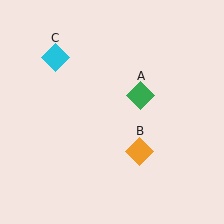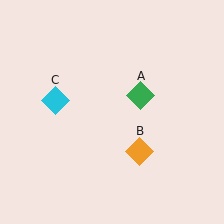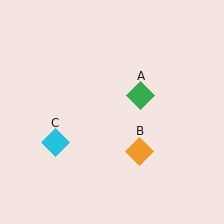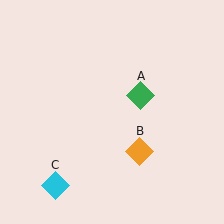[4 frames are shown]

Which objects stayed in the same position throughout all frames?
Green diamond (object A) and orange diamond (object B) remained stationary.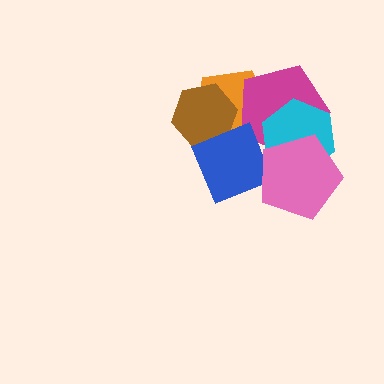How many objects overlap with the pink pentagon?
2 objects overlap with the pink pentagon.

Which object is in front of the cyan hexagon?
The pink pentagon is in front of the cyan hexagon.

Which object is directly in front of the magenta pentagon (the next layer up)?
The cyan hexagon is directly in front of the magenta pentagon.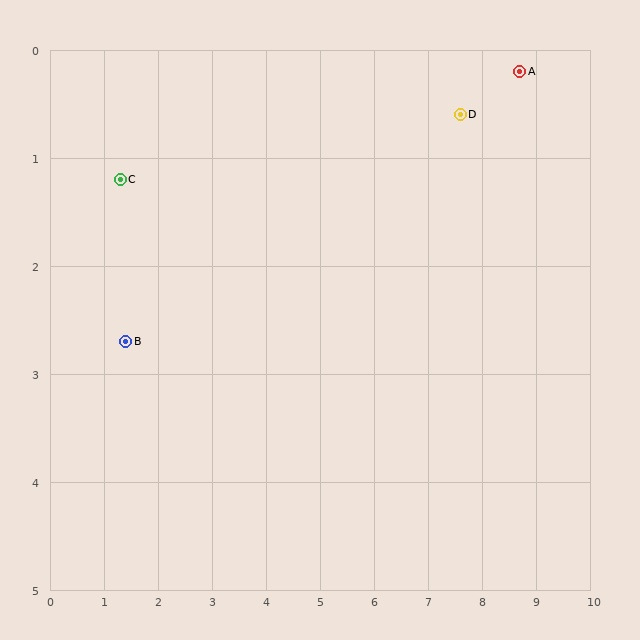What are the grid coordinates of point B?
Point B is at approximately (1.4, 2.7).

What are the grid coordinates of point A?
Point A is at approximately (8.7, 0.2).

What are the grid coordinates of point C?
Point C is at approximately (1.3, 1.2).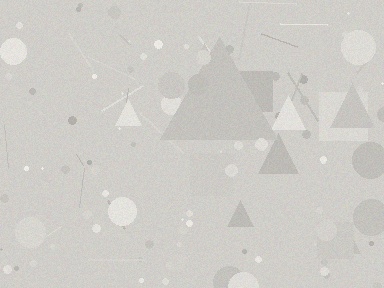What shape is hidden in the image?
A triangle is hidden in the image.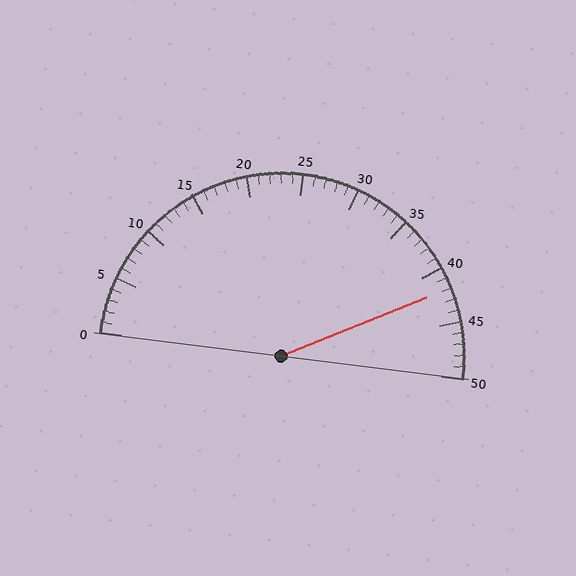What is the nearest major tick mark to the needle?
The nearest major tick mark is 40.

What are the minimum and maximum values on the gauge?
The gauge ranges from 0 to 50.